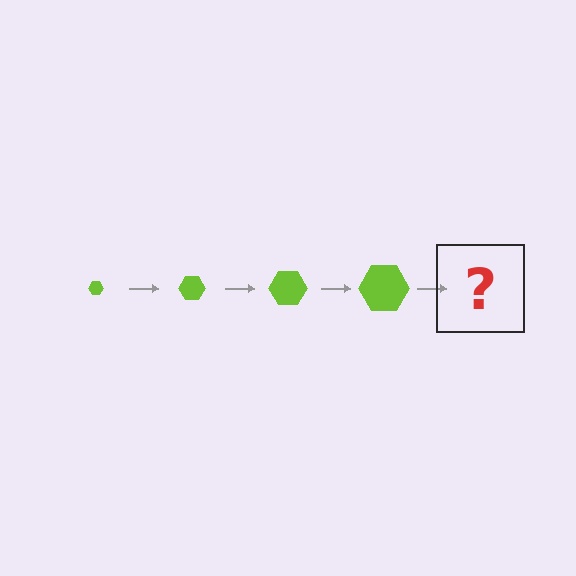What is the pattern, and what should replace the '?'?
The pattern is that the hexagon gets progressively larger each step. The '?' should be a lime hexagon, larger than the previous one.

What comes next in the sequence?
The next element should be a lime hexagon, larger than the previous one.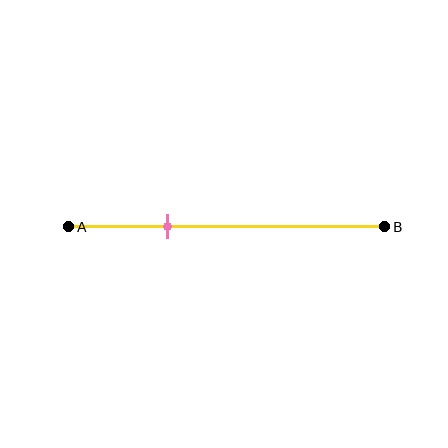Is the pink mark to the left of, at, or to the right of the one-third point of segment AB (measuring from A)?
The pink mark is approximately at the one-third point of segment AB.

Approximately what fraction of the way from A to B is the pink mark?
The pink mark is approximately 30% of the way from A to B.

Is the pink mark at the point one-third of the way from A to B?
Yes, the mark is approximately at the one-third point.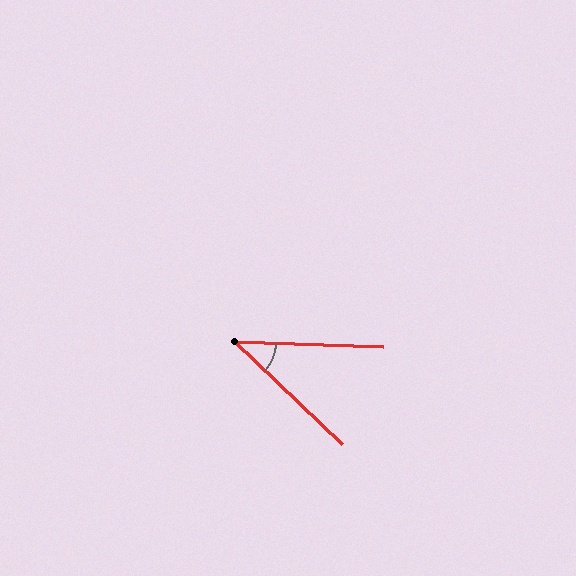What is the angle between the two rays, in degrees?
Approximately 42 degrees.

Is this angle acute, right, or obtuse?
It is acute.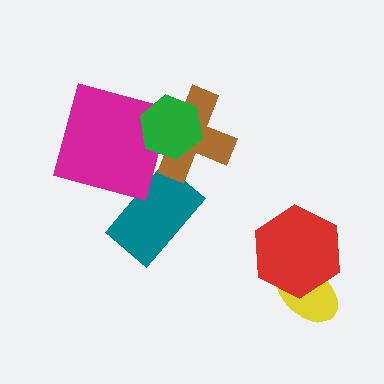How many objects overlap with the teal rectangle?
0 objects overlap with the teal rectangle.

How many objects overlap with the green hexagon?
2 objects overlap with the green hexagon.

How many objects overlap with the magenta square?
2 objects overlap with the magenta square.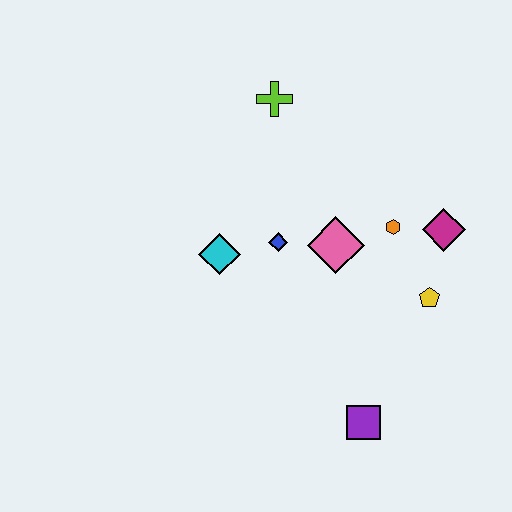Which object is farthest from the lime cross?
The purple square is farthest from the lime cross.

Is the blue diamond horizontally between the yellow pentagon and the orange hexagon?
No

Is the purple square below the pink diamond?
Yes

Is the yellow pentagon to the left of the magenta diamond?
Yes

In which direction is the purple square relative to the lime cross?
The purple square is below the lime cross.